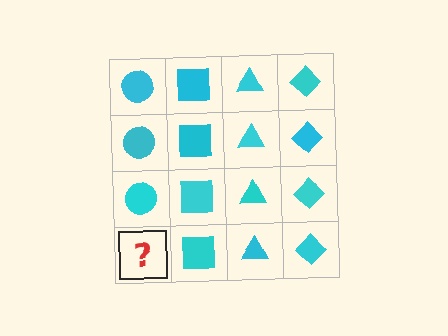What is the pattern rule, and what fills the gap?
The rule is that each column has a consistent shape. The gap should be filled with a cyan circle.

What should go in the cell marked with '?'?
The missing cell should contain a cyan circle.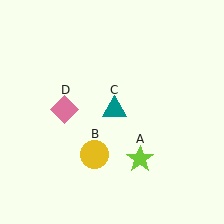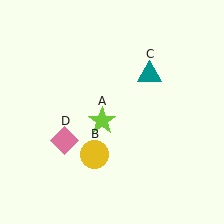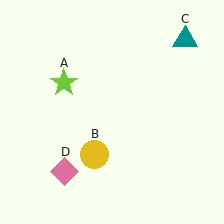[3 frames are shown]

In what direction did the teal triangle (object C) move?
The teal triangle (object C) moved up and to the right.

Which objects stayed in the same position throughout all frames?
Yellow circle (object B) remained stationary.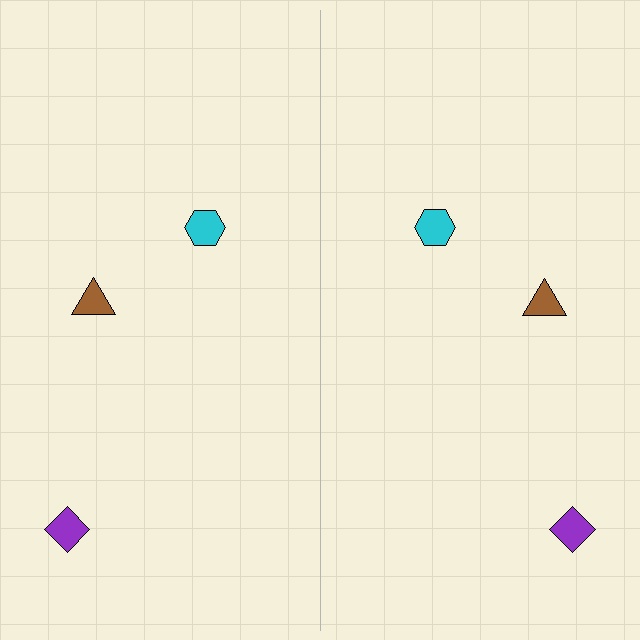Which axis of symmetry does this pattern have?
The pattern has a vertical axis of symmetry running through the center of the image.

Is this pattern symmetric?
Yes, this pattern has bilateral (reflection) symmetry.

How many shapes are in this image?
There are 6 shapes in this image.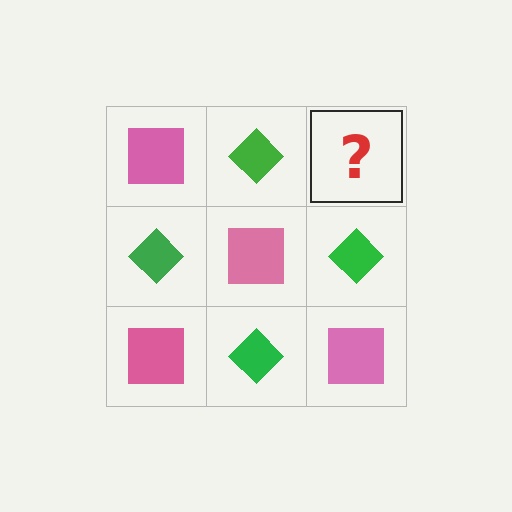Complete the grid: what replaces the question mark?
The question mark should be replaced with a pink square.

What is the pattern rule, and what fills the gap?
The rule is that it alternates pink square and green diamond in a checkerboard pattern. The gap should be filled with a pink square.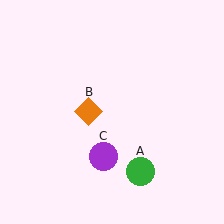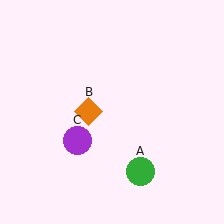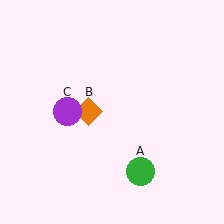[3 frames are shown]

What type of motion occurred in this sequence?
The purple circle (object C) rotated clockwise around the center of the scene.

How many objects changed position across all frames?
1 object changed position: purple circle (object C).